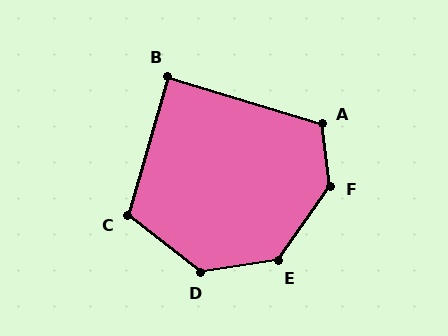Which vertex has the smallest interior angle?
B, at approximately 89 degrees.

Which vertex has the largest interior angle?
F, at approximately 138 degrees.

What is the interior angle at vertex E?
Approximately 134 degrees (obtuse).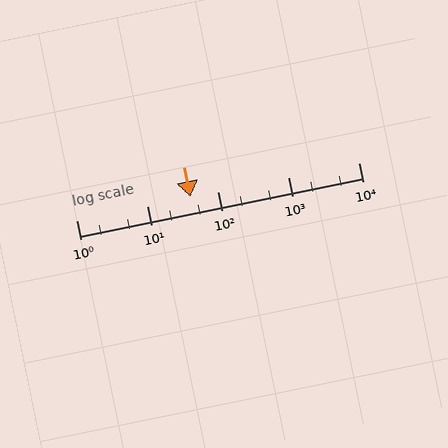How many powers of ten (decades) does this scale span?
The scale spans 4 decades, from 1 to 10000.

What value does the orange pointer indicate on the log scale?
The pointer indicates approximately 42.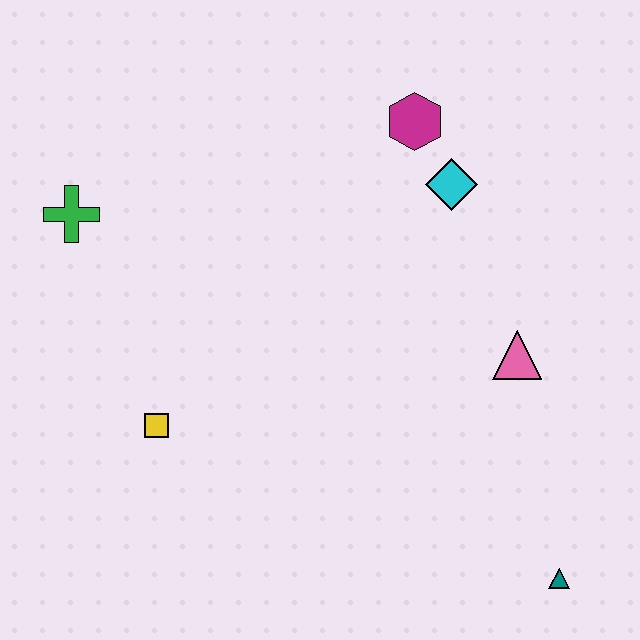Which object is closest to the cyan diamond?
The magenta hexagon is closest to the cyan diamond.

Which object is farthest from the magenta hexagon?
The teal triangle is farthest from the magenta hexagon.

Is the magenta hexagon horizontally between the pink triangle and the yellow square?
Yes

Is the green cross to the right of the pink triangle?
No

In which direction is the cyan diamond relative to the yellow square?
The cyan diamond is to the right of the yellow square.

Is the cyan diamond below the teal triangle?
No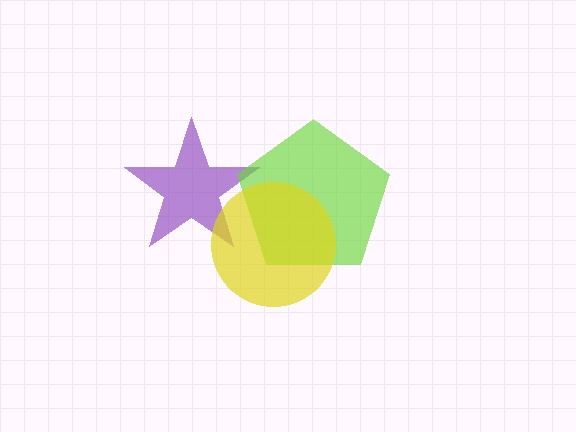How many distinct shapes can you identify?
There are 3 distinct shapes: a purple star, a lime pentagon, a yellow circle.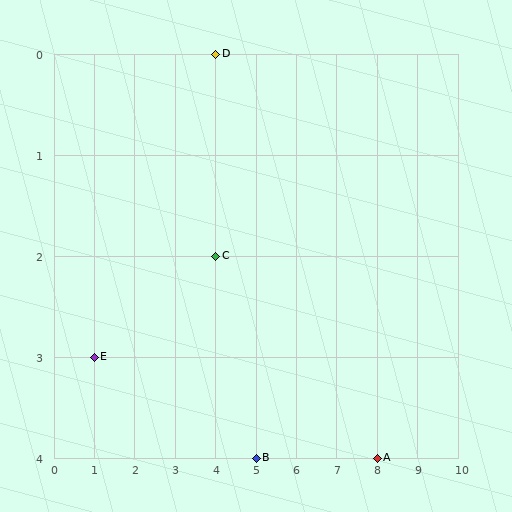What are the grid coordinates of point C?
Point C is at grid coordinates (4, 2).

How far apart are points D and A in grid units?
Points D and A are 4 columns and 4 rows apart (about 5.7 grid units diagonally).